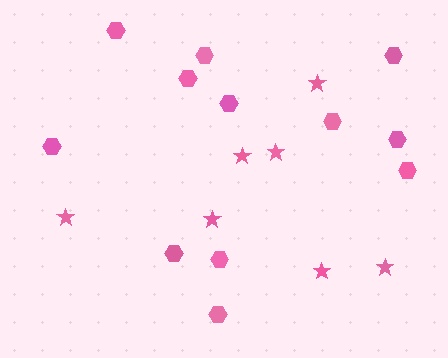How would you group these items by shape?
There are 2 groups: one group of hexagons (12) and one group of stars (7).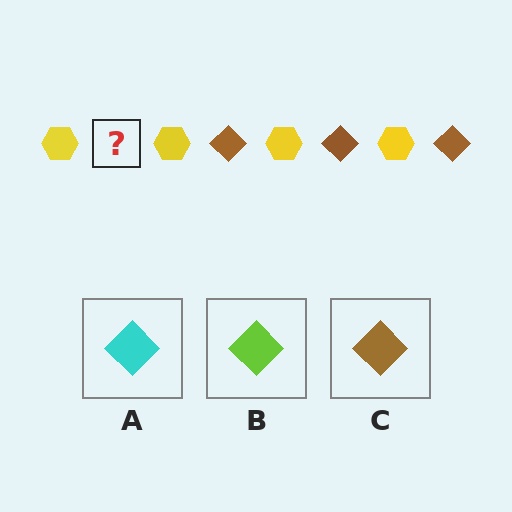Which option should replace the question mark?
Option C.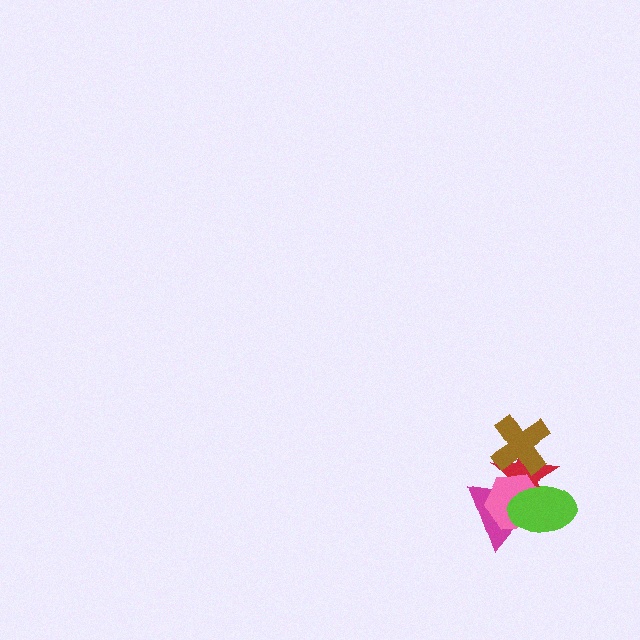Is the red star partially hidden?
Yes, it is partially covered by another shape.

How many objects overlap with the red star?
4 objects overlap with the red star.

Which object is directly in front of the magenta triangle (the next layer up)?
The pink hexagon is directly in front of the magenta triangle.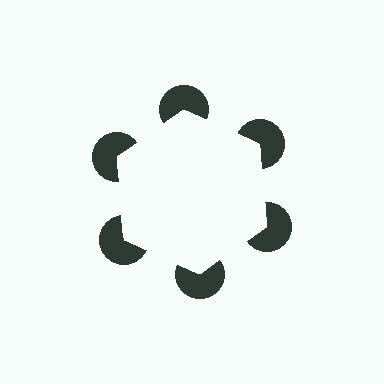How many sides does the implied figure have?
6 sides.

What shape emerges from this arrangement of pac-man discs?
An illusory hexagon — its edges are inferred from the aligned wedge cuts in the pac-man discs, not physically drawn.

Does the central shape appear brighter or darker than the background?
It typically appears slightly brighter than the background, even though no actual brightness change is drawn.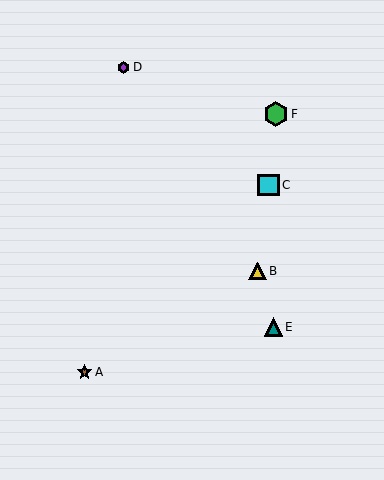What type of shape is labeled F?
Shape F is a green hexagon.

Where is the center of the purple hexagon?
The center of the purple hexagon is at (123, 67).